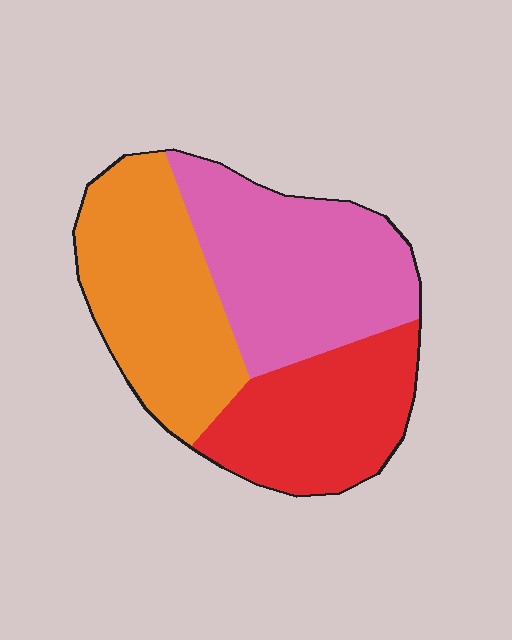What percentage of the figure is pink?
Pink takes up between a third and a half of the figure.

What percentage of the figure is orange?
Orange takes up about one third (1/3) of the figure.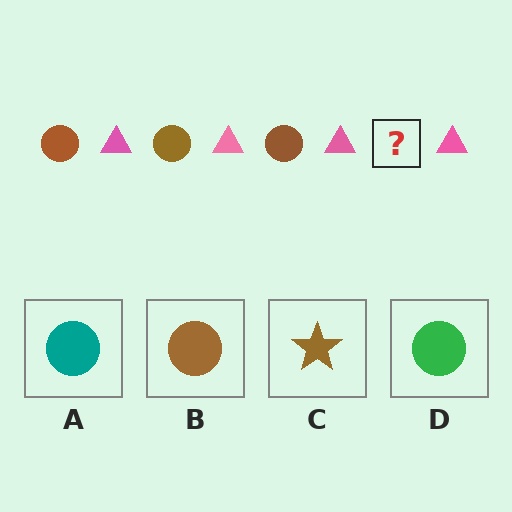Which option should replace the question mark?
Option B.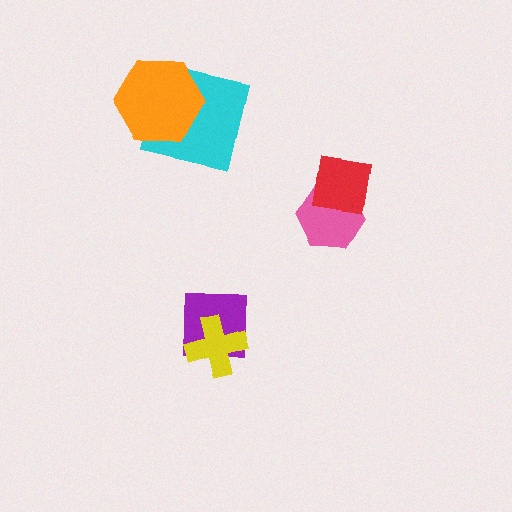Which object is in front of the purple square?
The yellow cross is in front of the purple square.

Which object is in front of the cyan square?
The orange hexagon is in front of the cyan square.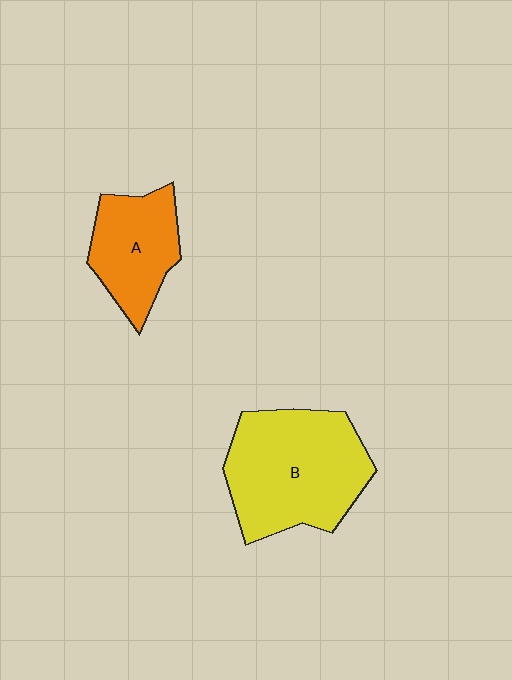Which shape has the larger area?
Shape B (yellow).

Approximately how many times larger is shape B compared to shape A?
Approximately 1.7 times.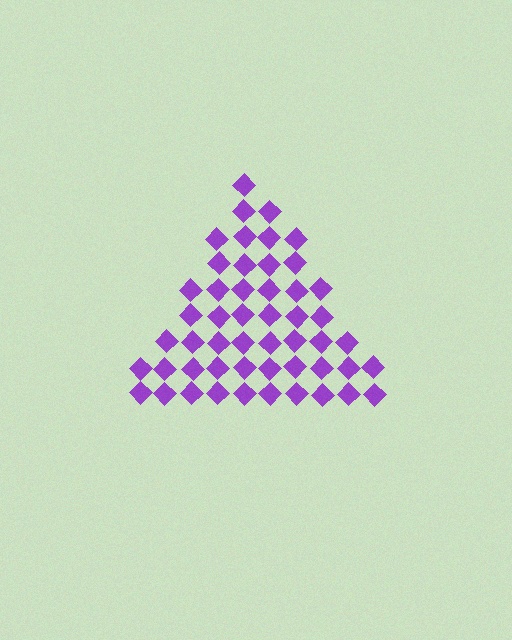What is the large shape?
The large shape is a triangle.